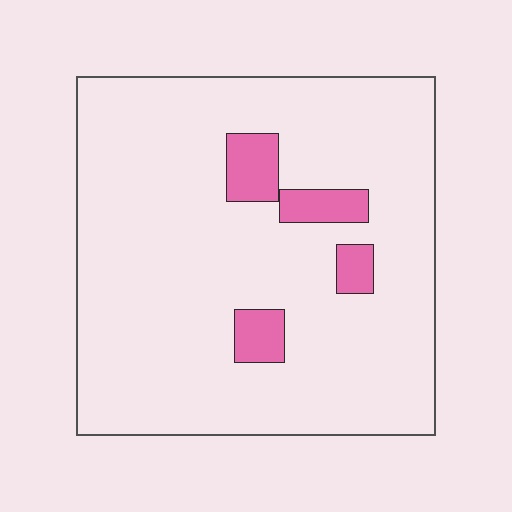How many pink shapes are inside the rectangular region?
4.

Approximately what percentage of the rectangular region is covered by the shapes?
Approximately 10%.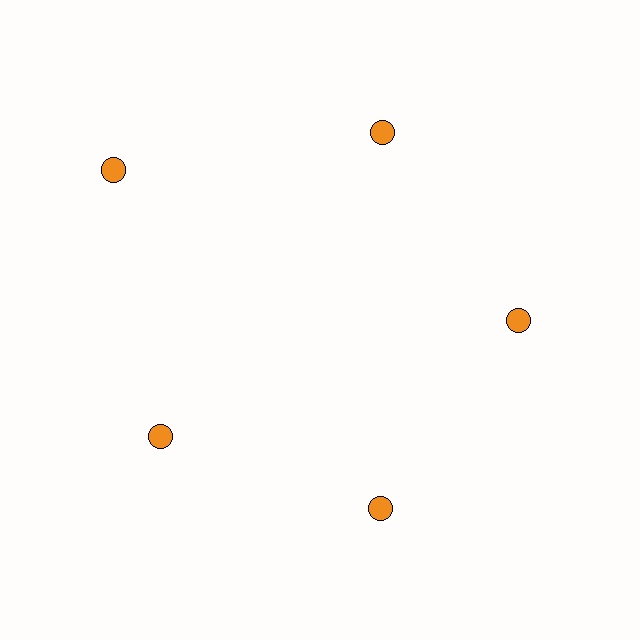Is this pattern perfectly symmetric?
No. The 5 orange circles are arranged in a ring, but one element near the 10 o'clock position is pushed outward from the center, breaking the 5-fold rotational symmetry.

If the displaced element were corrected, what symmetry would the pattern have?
It would have 5-fold rotational symmetry — the pattern would map onto itself every 72 degrees.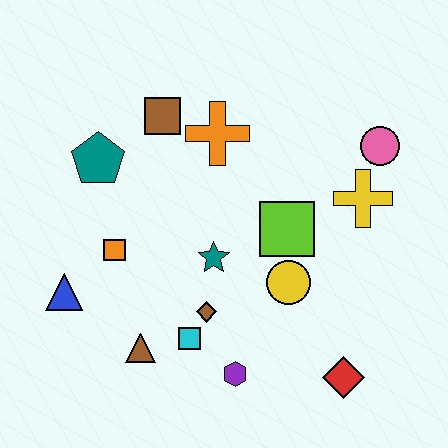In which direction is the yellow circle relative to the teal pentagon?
The yellow circle is to the right of the teal pentagon.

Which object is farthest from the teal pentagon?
The red diamond is farthest from the teal pentagon.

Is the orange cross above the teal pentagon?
Yes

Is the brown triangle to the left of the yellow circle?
Yes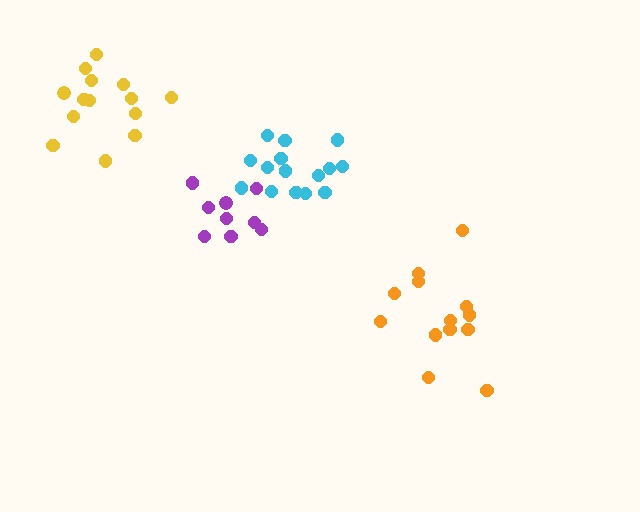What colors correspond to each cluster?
The clusters are colored: purple, yellow, cyan, orange.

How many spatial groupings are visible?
There are 4 spatial groupings.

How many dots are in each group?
Group 1: 9 dots, Group 2: 14 dots, Group 3: 15 dots, Group 4: 13 dots (51 total).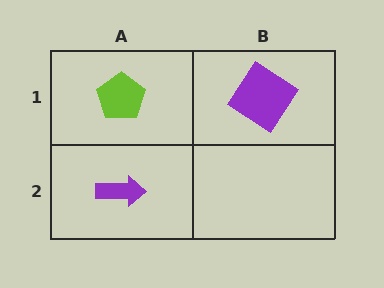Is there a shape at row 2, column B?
No, that cell is empty.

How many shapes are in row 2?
1 shape.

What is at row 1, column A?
A lime pentagon.